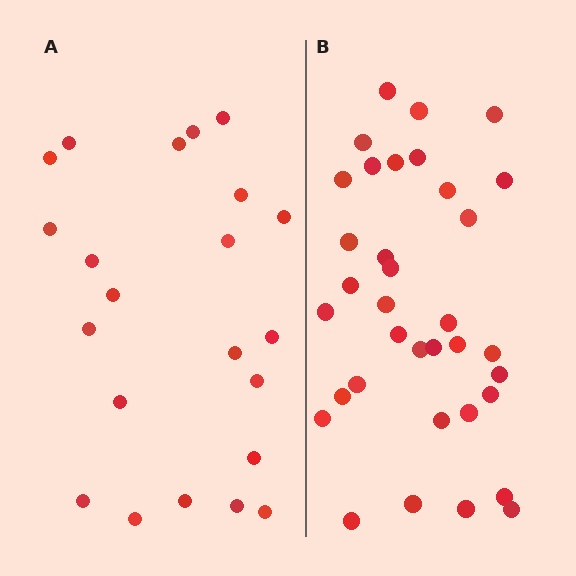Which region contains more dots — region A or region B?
Region B (the right region) has more dots.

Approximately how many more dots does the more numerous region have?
Region B has approximately 15 more dots than region A.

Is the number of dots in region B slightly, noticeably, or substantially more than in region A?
Region B has substantially more. The ratio is roughly 1.6 to 1.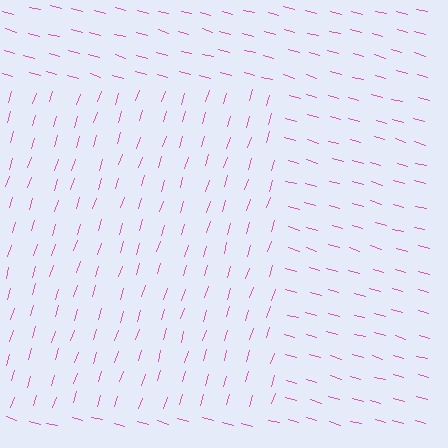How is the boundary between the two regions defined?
The boundary is defined purely by a change in line orientation (approximately 88 degrees difference). All lines are the same color and thickness.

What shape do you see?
I see a rectangle.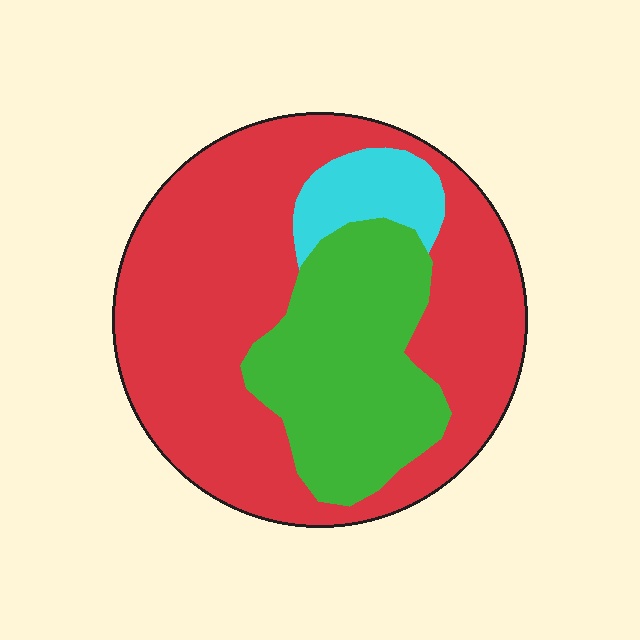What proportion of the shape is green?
Green covers around 30% of the shape.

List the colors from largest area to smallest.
From largest to smallest: red, green, cyan.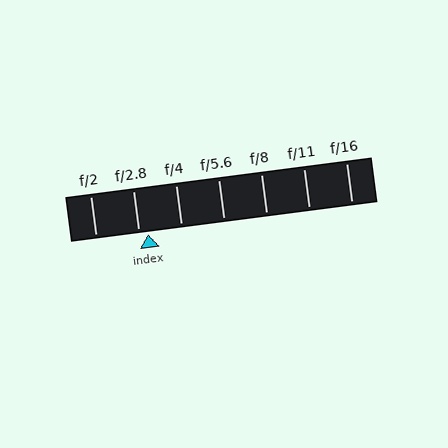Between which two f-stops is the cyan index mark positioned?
The index mark is between f/2.8 and f/4.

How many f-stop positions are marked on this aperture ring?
There are 7 f-stop positions marked.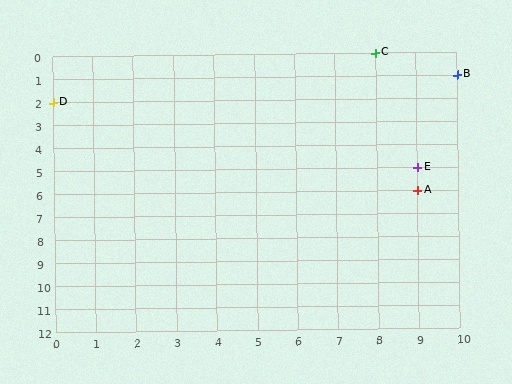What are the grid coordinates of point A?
Point A is at grid coordinates (9, 6).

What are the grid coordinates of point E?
Point E is at grid coordinates (9, 5).